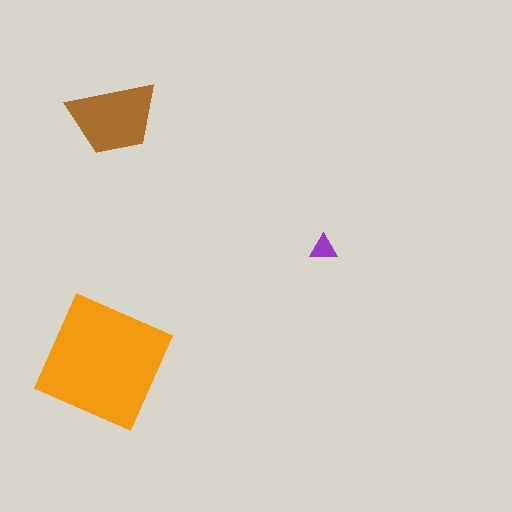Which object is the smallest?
The purple triangle.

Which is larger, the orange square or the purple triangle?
The orange square.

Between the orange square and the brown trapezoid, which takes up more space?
The orange square.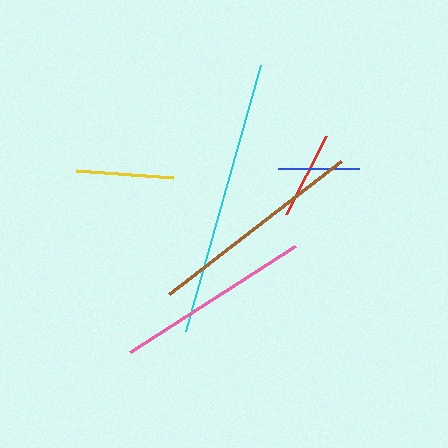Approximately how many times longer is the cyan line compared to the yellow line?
The cyan line is approximately 2.9 times the length of the yellow line.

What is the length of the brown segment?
The brown segment is approximately 217 pixels long.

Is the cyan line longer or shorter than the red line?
The cyan line is longer than the red line.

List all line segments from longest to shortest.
From longest to shortest: cyan, brown, pink, yellow, red, blue.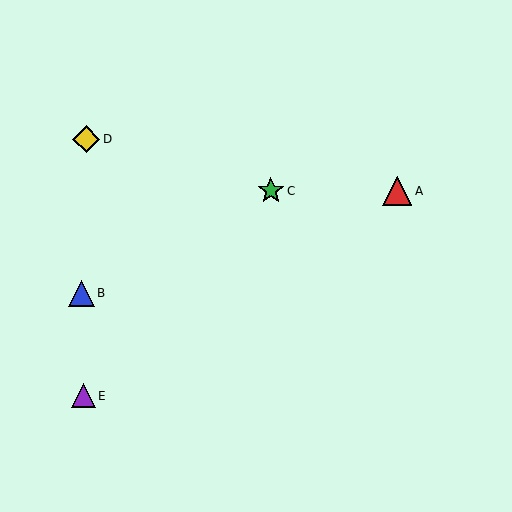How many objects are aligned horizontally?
2 objects (A, C) are aligned horizontally.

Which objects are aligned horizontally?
Objects A, C are aligned horizontally.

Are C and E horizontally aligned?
No, C is at y≈191 and E is at y≈396.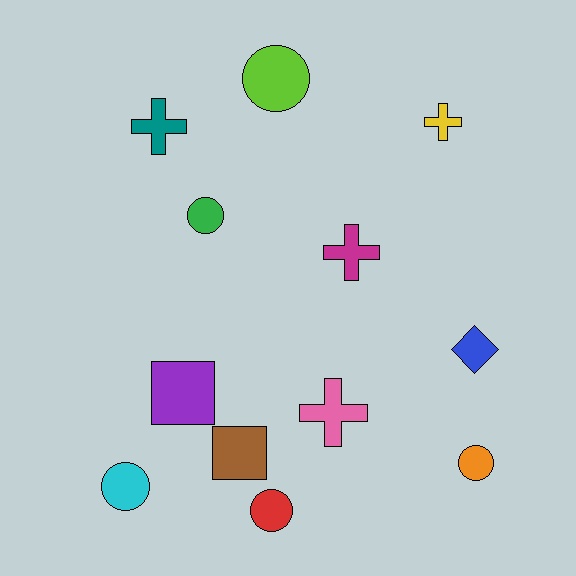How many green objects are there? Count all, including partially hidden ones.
There is 1 green object.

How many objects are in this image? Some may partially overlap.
There are 12 objects.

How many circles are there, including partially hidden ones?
There are 5 circles.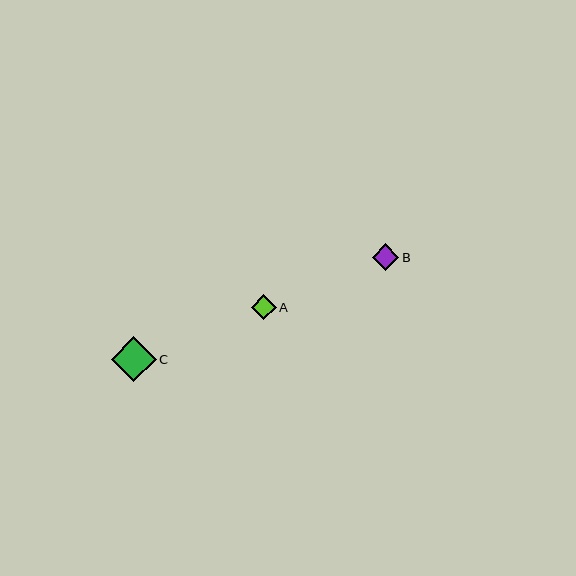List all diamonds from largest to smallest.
From largest to smallest: C, B, A.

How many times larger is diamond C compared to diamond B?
Diamond C is approximately 1.7 times the size of diamond B.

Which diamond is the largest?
Diamond C is the largest with a size of approximately 45 pixels.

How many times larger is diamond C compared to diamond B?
Diamond C is approximately 1.7 times the size of diamond B.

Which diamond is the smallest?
Diamond A is the smallest with a size of approximately 25 pixels.